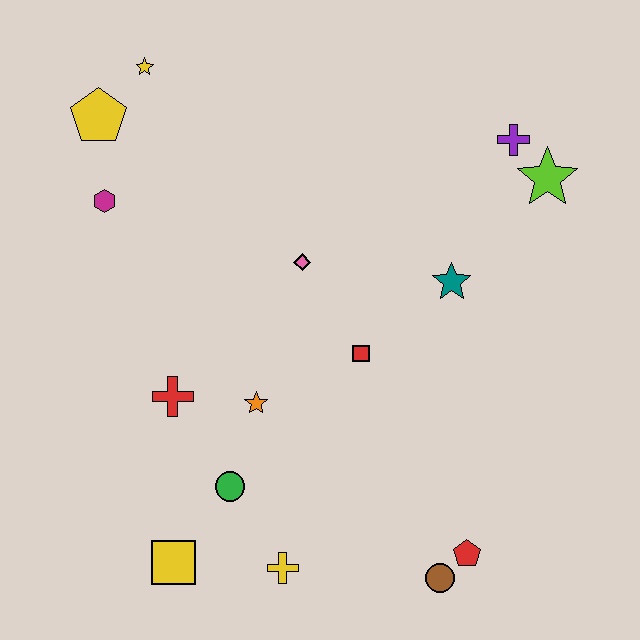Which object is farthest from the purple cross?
The yellow square is farthest from the purple cross.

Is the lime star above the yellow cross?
Yes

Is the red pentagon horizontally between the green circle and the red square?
No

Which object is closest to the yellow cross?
The green circle is closest to the yellow cross.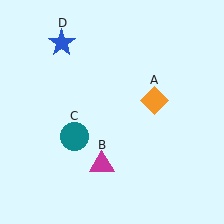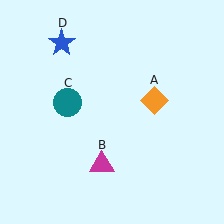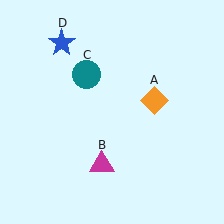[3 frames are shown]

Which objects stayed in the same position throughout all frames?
Orange diamond (object A) and magenta triangle (object B) and blue star (object D) remained stationary.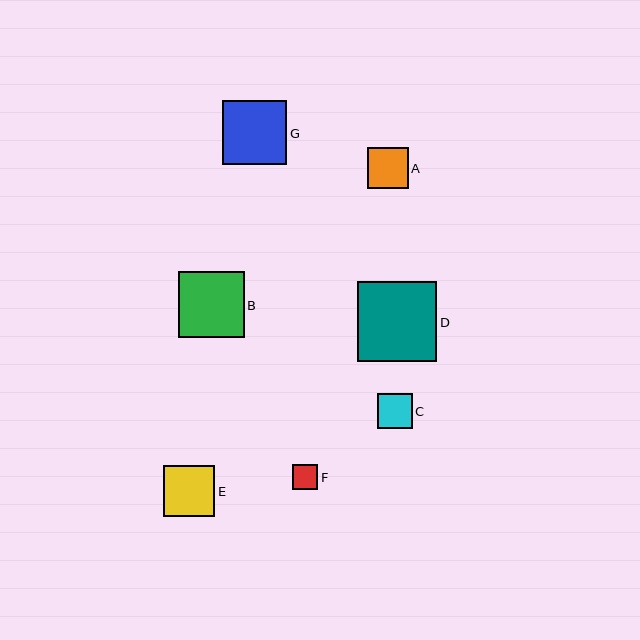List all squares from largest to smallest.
From largest to smallest: D, B, G, E, A, C, F.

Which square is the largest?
Square D is the largest with a size of approximately 79 pixels.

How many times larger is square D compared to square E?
Square D is approximately 1.5 times the size of square E.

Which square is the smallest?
Square F is the smallest with a size of approximately 25 pixels.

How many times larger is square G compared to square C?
Square G is approximately 1.8 times the size of square C.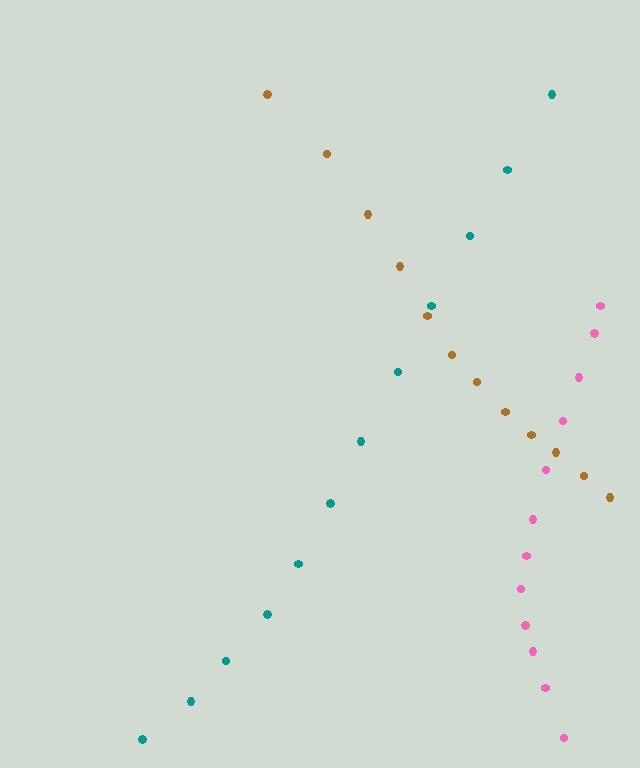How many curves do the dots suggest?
There are 3 distinct paths.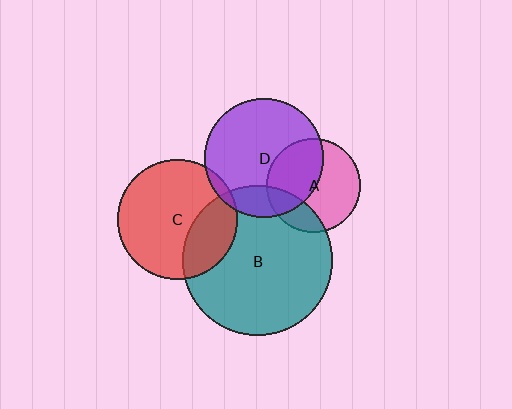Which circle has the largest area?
Circle B (teal).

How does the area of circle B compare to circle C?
Approximately 1.5 times.